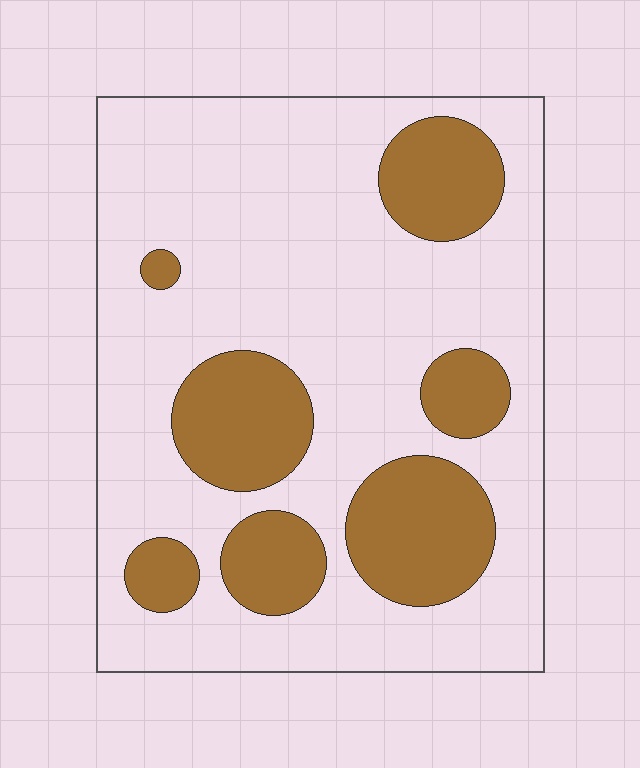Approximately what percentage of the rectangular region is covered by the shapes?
Approximately 25%.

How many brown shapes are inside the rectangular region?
7.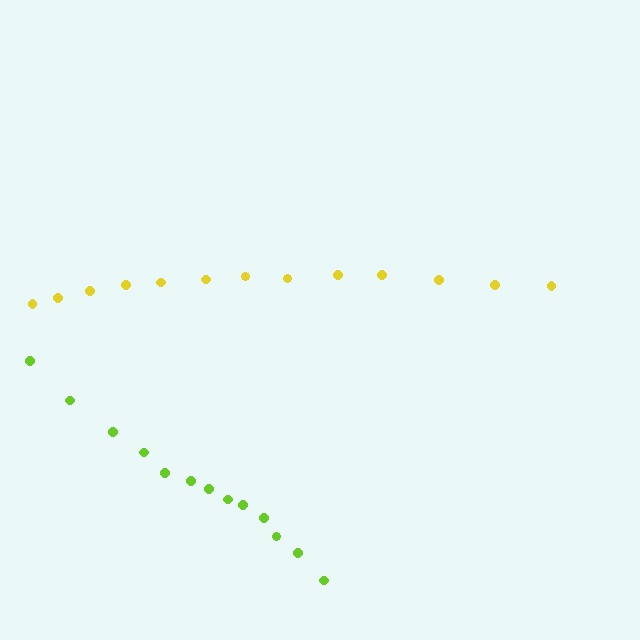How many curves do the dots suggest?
There are 2 distinct paths.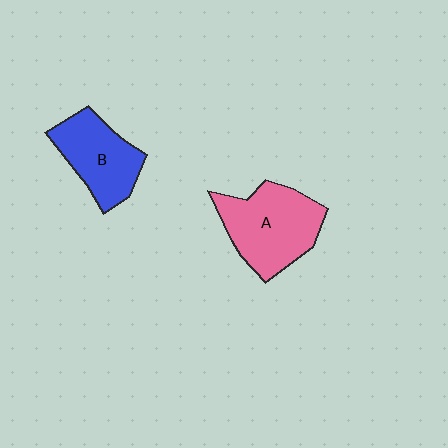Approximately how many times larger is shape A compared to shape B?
Approximately 1.3 times.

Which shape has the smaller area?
Shape B (blue).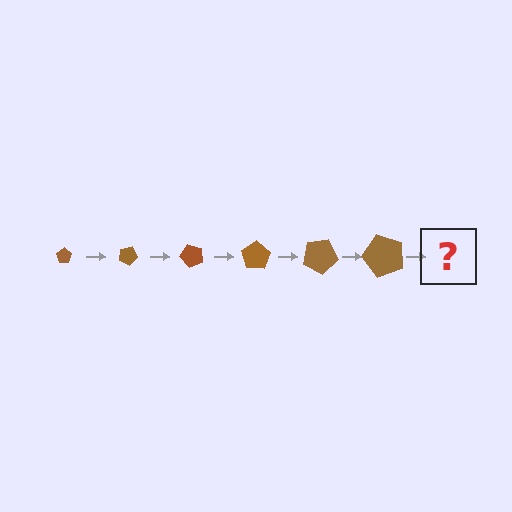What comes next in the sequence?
The next element should be a pentagon, larger than the previous one and rotated 150 degrees from the start.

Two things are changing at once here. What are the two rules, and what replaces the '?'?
The two rules are that the pentagon grows larger each step and it rotates 25 degrees each step. The '?' should be a pentagon, larger than the previous one and rotated 150 degrees from the start.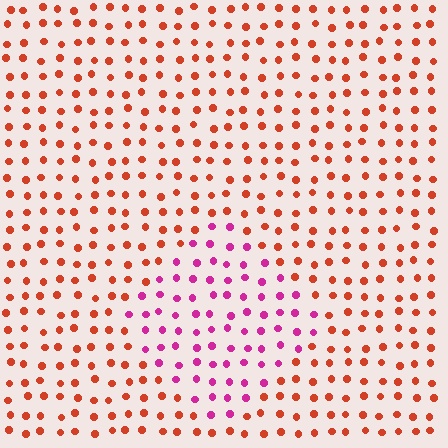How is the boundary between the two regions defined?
The boundary is defined purely by a slight shift in hue (about 51 degrees). Spacing, size, and orientation are identical on both sides.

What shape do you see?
I see a diamond.